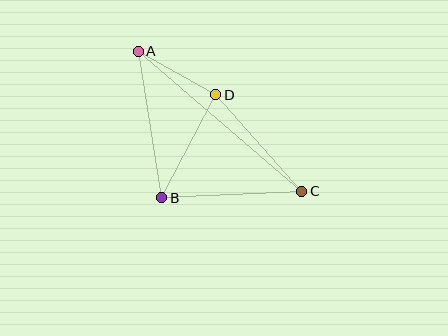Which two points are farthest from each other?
Points A and C are farthest from each other.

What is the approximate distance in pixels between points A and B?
The distance between A and B is approximately 148 pixels.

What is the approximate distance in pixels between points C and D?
The distance between C and D is approximately 129 pixels.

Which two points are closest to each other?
Points A and D are closest to each other.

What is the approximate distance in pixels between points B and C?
The distance between B and C is approximately 140 pixels.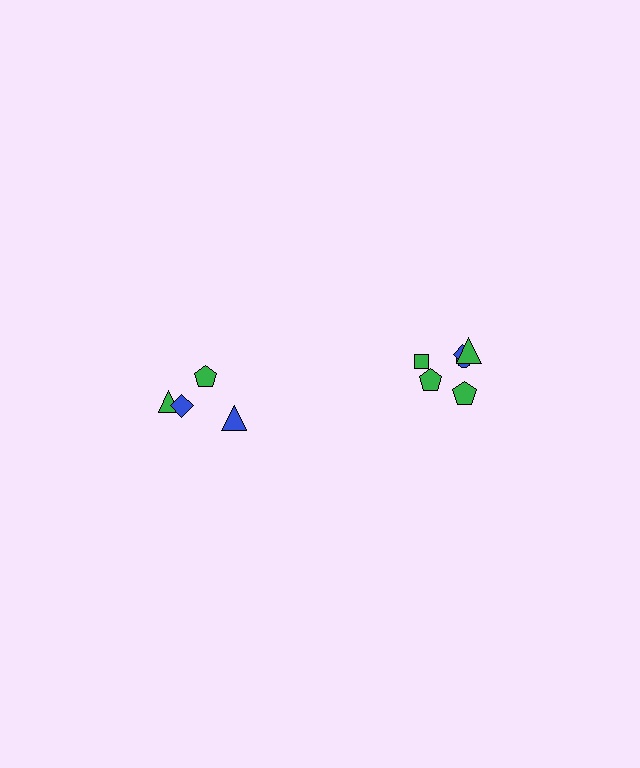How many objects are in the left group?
There are 4 objects.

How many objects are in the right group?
There are 6 objects.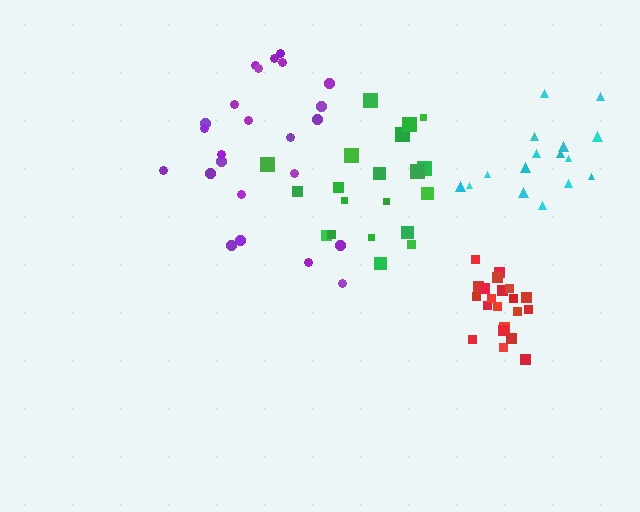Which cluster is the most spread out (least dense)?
Purple.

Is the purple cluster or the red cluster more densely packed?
Red.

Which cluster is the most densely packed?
Red.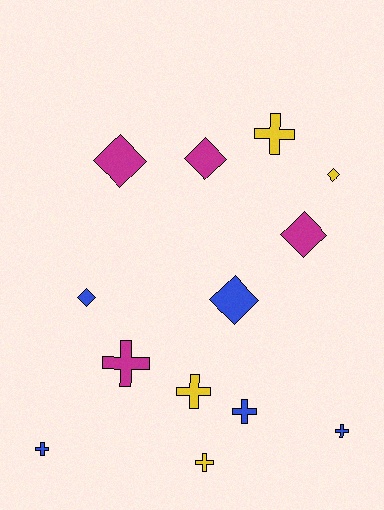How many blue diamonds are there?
There are 2 blue diamonds.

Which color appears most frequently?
Blue, with 5 objects.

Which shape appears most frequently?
Cross, with 7 objects.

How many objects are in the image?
There are 13 objects.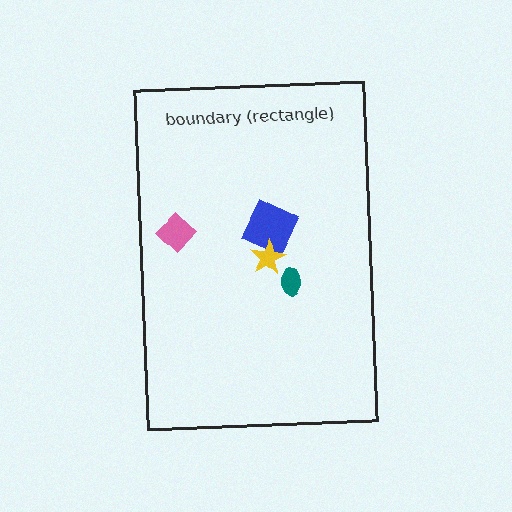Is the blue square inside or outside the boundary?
Inside.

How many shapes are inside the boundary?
4 inside, 0 outside.